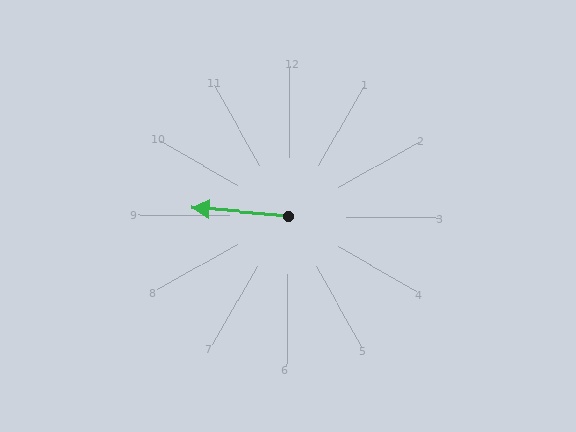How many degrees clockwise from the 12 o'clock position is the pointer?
Approximately 274 degrees.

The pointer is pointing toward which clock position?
Roughly 9 o'clock.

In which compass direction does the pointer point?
West.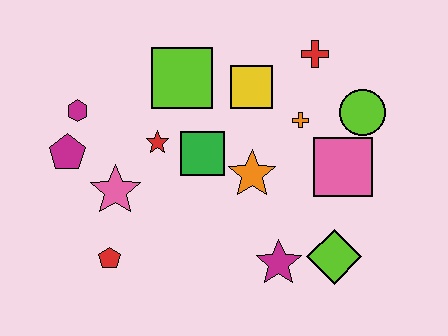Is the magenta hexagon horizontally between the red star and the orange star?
No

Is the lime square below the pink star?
No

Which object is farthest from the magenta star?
The magenta hexagon is farthest from the magenta star.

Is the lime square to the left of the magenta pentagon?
No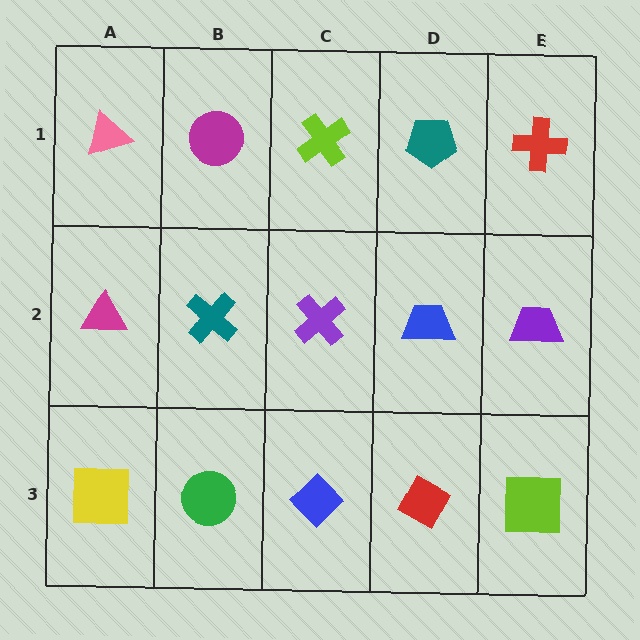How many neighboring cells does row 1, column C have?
3.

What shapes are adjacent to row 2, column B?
A magenta circle (row 1, column B), a green circle (row 3, column B), a magenta triangle (row 2, column A), a purple cross (row 2, column C).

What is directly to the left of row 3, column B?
A yellow square.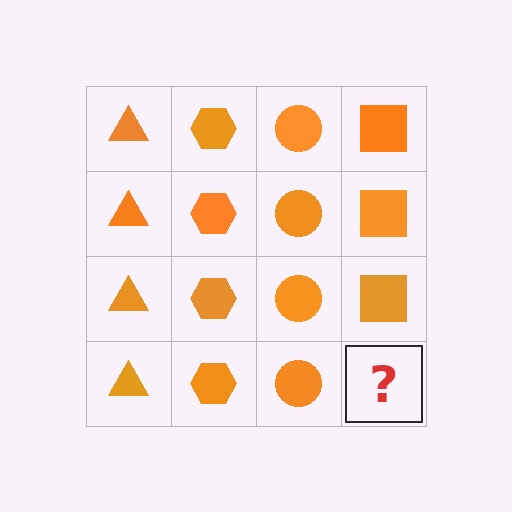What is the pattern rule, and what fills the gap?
The rule is that each column has a consistent shape. The gap should be filled with an orange square.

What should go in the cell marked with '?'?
The missing cell should contain an orange square.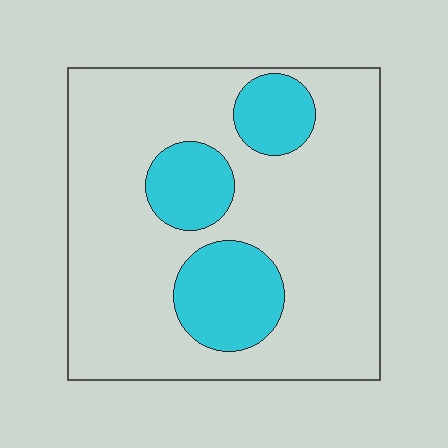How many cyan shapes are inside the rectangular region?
3.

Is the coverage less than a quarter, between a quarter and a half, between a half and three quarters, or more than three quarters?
Less than a quarter.